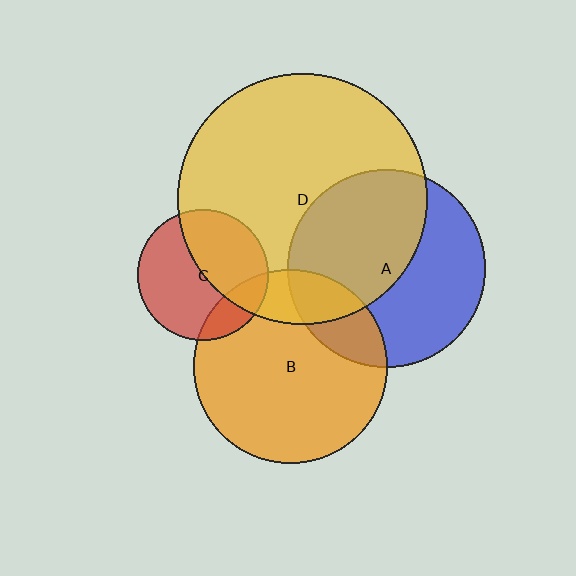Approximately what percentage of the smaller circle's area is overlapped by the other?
Approximately 20%.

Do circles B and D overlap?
Yes.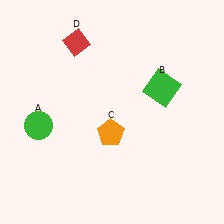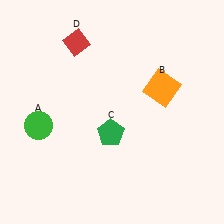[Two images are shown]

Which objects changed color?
B changed from green to orange. C changed from orange to green.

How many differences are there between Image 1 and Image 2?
There are 2 differences between the two images.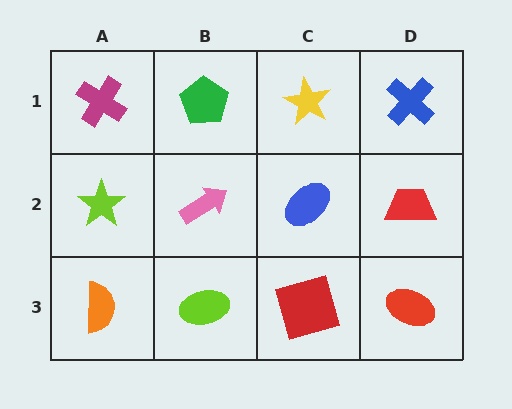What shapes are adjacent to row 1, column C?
A blue ellipse (row 2, column C), a green pentagon (row 1, column B), a blue cross (row 1, column D).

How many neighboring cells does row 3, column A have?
2.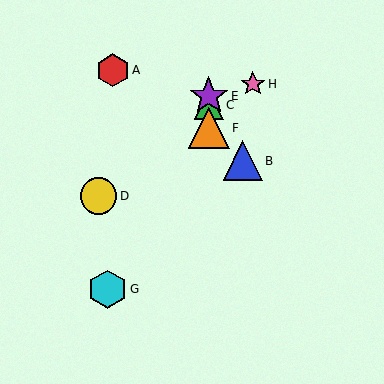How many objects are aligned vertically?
3 objects (C, E, F) are aligned vertically.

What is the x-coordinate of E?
Object E is at x≈209.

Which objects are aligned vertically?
Objects C, E, F are aligned vertically.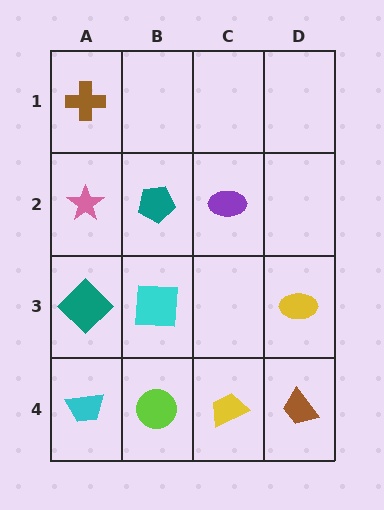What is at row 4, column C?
A yellow trapezoid.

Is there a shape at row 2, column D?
No, that cell is empty.